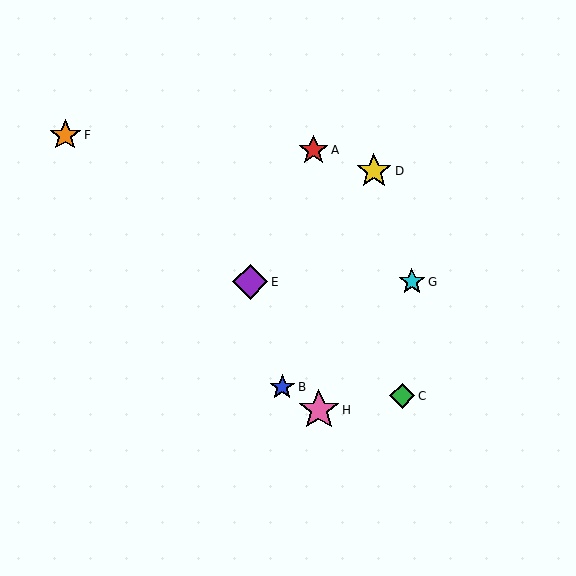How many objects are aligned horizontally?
2 objects (E, G) are aligned horizontally.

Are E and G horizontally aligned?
Yes, both are at y≈282.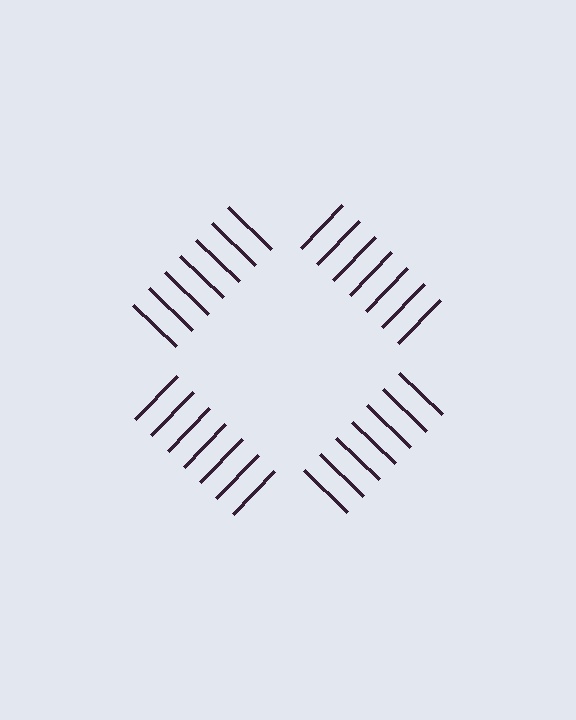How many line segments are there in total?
28 — 7 along each of the 4 edges.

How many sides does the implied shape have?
4 sides — the line-ends trace a square.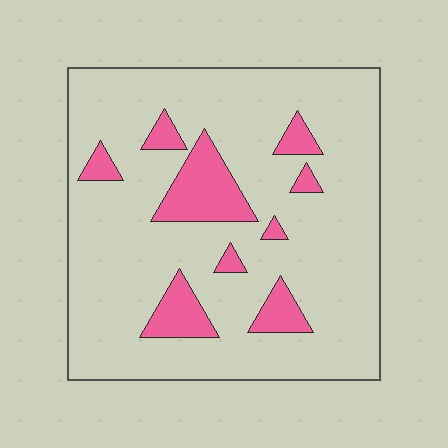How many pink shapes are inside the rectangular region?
9.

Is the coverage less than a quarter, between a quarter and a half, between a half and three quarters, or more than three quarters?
Less than a quarter.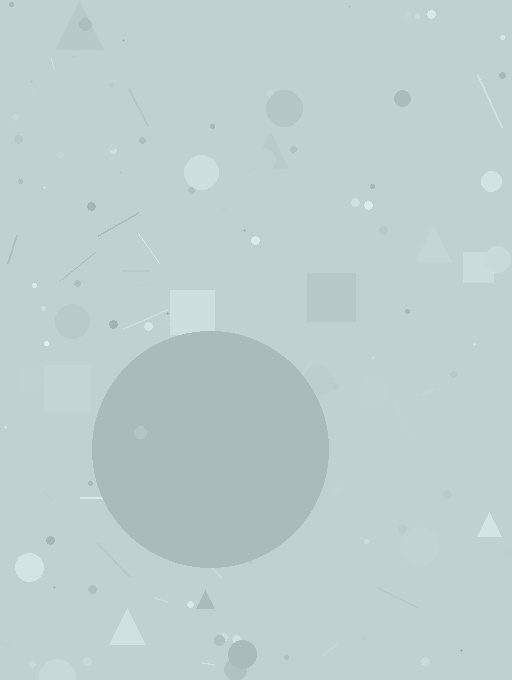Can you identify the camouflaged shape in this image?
The camouflaged shape is a circle.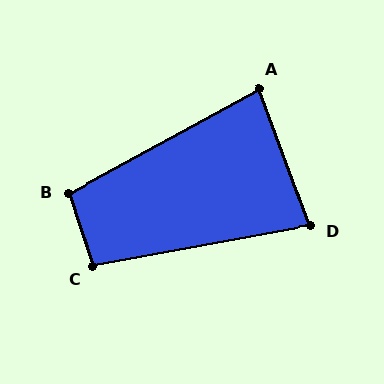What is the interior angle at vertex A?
Approximately 82 degrees (acute).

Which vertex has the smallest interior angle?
D, at approximately 80 degrees.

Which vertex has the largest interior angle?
B, at approximately 100 degrees.